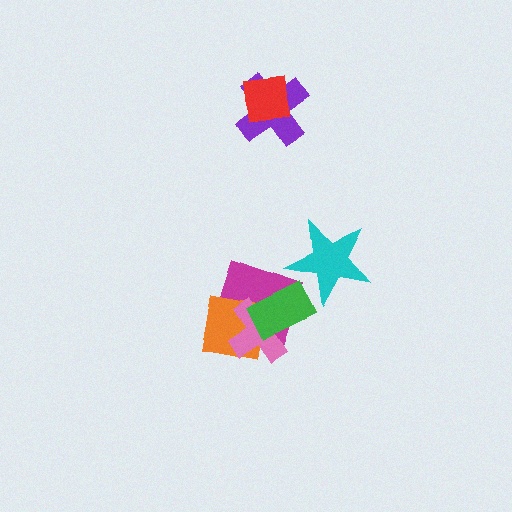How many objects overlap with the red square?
1 object overlaps with the red square.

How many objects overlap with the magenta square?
3 objects overlap with the magenta square.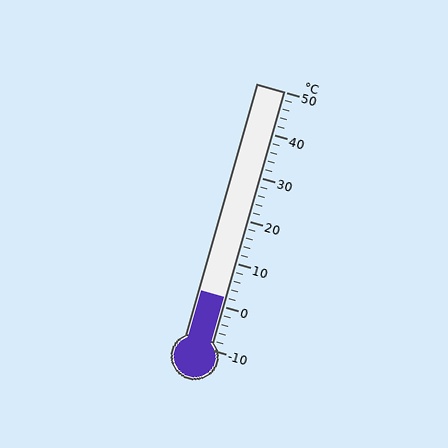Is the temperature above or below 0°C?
The temperature is above 0°C.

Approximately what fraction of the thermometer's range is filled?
The thermometer is filled to approximately 20% of its range.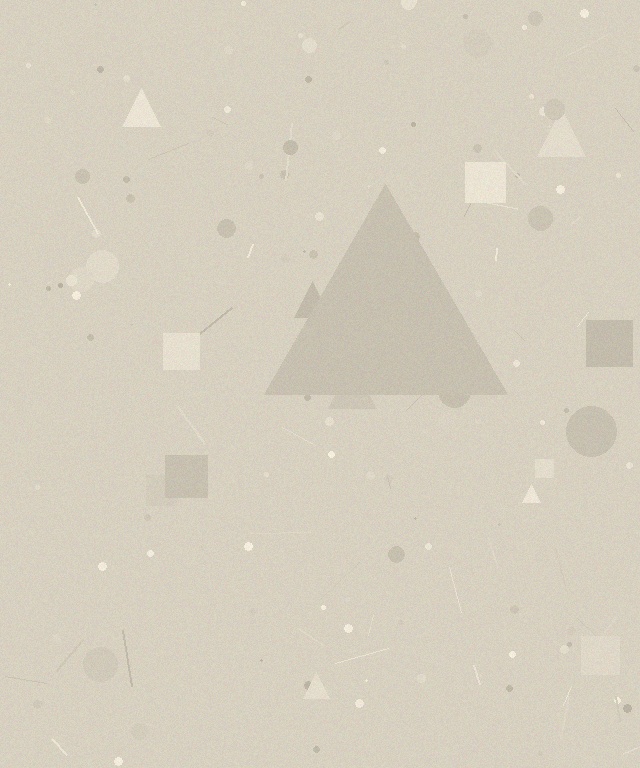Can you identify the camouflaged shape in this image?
The camouflaged shape is a triangle.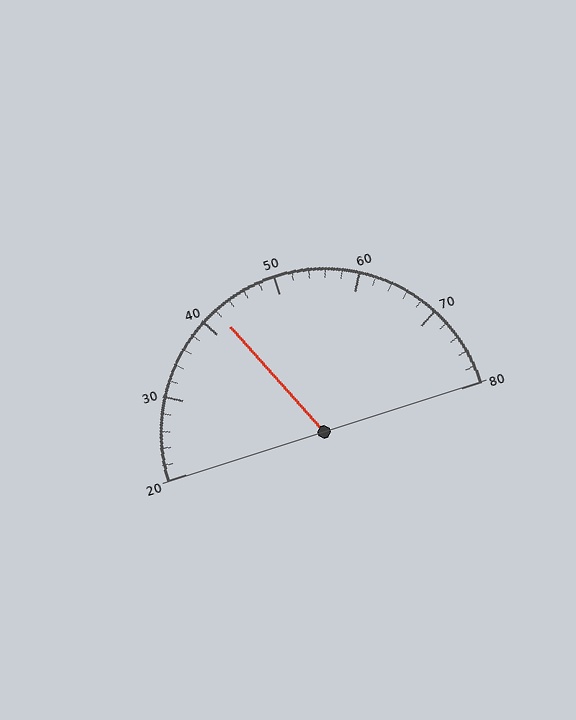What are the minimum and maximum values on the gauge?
The gauge ranges from 20 to 80.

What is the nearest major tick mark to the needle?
The nearest major tick mark is 40.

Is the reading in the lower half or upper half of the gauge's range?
The reading is in the lower half of the range (20 to 80).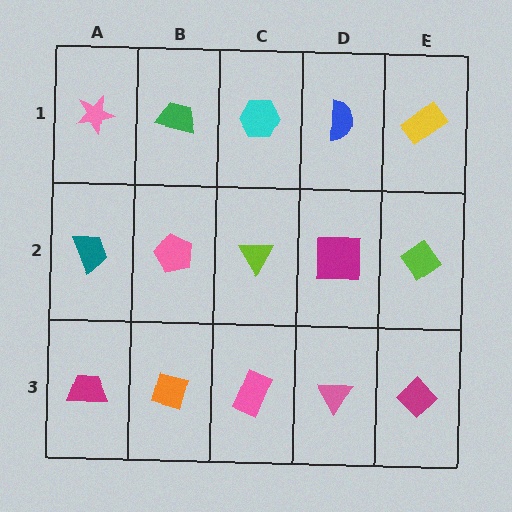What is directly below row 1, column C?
A lime triangle.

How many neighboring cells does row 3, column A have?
2.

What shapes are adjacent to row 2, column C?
A cyan hexagon (row 1, column C), a pink rectangle (row 3, column C), a pink pentagon (row 2, column B), a magenta square (row 2, column D).